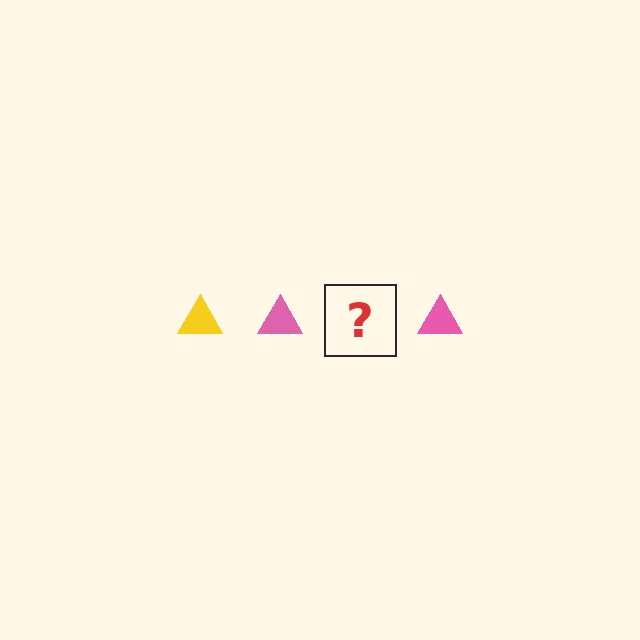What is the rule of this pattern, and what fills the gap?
The rule is that the pattern cycles through yellow, pink triangles. The gap should be filled with a yellow triangle.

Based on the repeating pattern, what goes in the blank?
The blank should be a yellow triangle.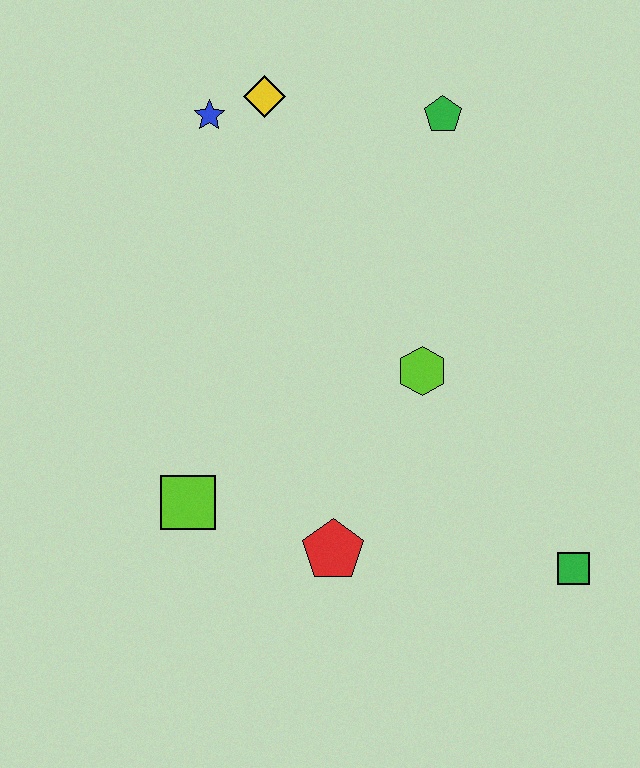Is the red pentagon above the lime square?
No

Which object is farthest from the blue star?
The green square is farthest from the blue star.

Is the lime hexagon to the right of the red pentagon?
Yes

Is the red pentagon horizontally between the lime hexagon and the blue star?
Yes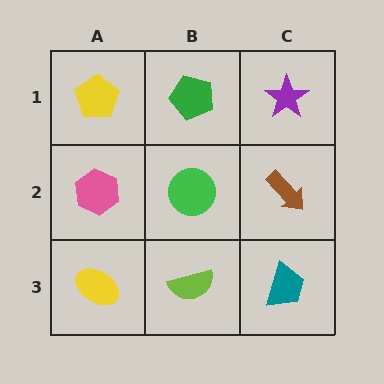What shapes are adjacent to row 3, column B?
A green circle (row 2, column B), a yellow ellipse (row 3, column A), a teal trapezoid (row 3, column C).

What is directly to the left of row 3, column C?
A lime semicircle.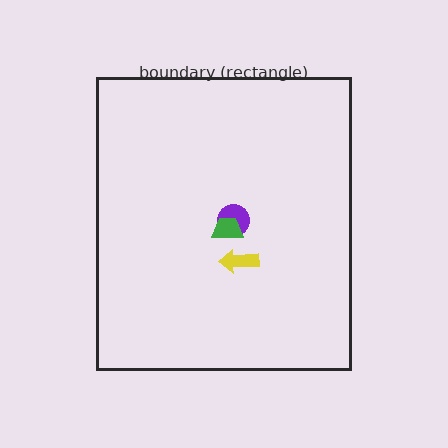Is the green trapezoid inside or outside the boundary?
Inside.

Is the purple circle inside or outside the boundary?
Inside.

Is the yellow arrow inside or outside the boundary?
Inside.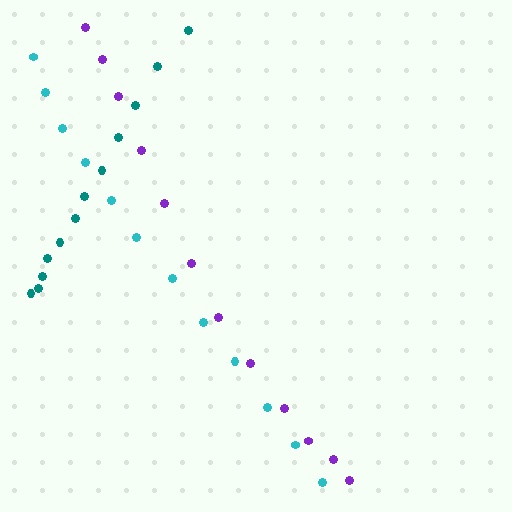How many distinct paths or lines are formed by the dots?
There are 3 distinct paths.